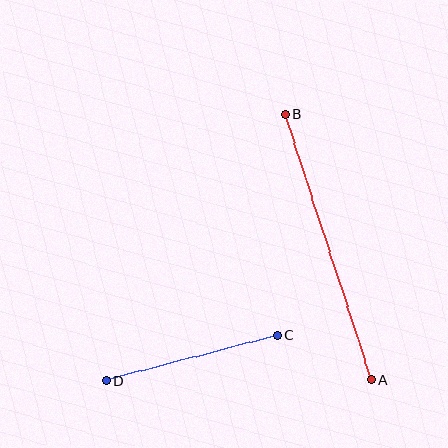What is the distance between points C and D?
The distance is approximately 177 pixels.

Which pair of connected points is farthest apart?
Points A and B are farthest apart.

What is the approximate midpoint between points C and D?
The midpoint is at approximately (192, 358) pixels.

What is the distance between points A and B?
The distance is approximately 278 pixels.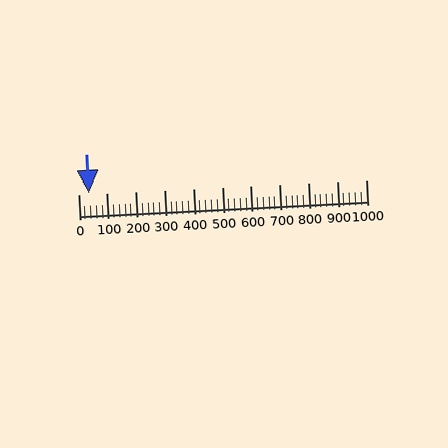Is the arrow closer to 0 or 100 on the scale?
The arrow is closer to 0.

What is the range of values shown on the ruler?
The ruler shows values from 0 to 1000.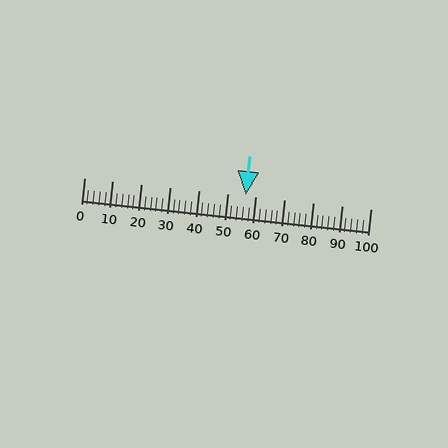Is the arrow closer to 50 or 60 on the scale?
The arrow is closer to 60.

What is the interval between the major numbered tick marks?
The major tick marks are spaced 10 units apart.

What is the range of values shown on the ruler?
The ruler shows values from 0 to 100.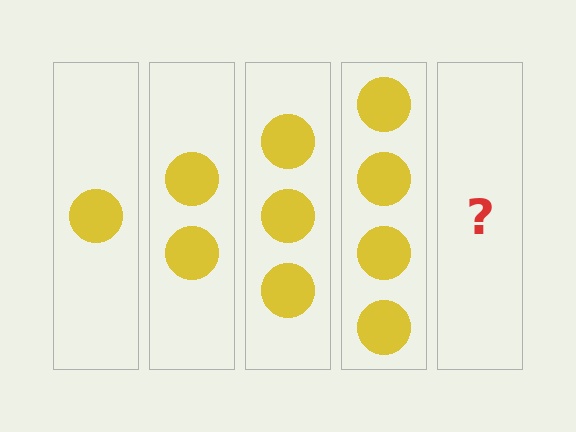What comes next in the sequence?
The next element should be 5 circles.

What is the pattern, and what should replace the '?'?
The pattern is that each step adds one more circle. The '?' should be 5 circles.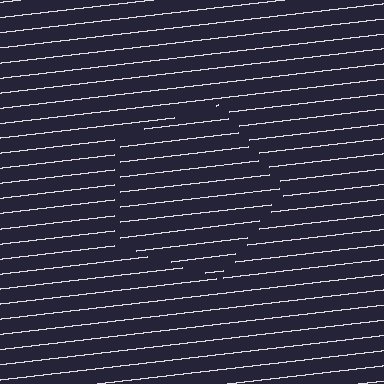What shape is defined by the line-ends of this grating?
An illusory pentagon. The interior of the shape contains the same grating, shifted by half a period — the contour is defined by the phase discontinuity where line-ends from the inner and outer gratings abut.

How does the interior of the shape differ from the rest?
The interior of the shape contains the same grating, shifted by half a period — the contour is defined by the phase discontinuity where line-ends from the inner and outer gratings abut.